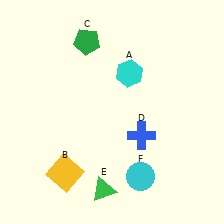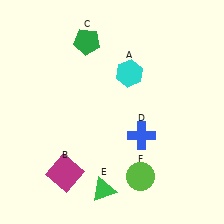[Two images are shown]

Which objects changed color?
B changed from yellow to magenta. F changed from cyan to lime.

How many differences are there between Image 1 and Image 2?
There are 2 differences between the two images.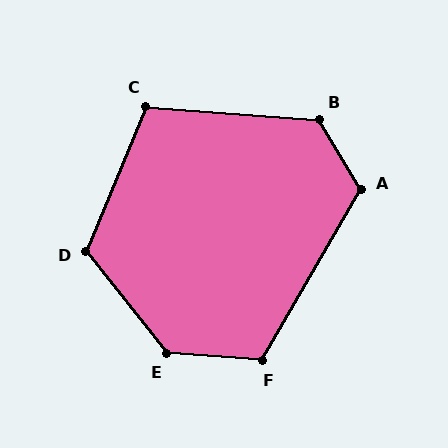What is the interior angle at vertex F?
Approximately 116 degrees (obtuse).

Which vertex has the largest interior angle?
E, at approximately 133 degrees.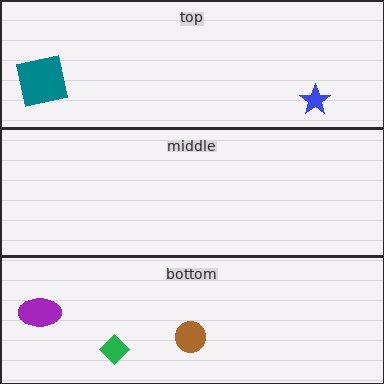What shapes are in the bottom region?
The brown circle, the green diamond, the purple ellipse.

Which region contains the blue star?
The top region.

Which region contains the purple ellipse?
The bottom region.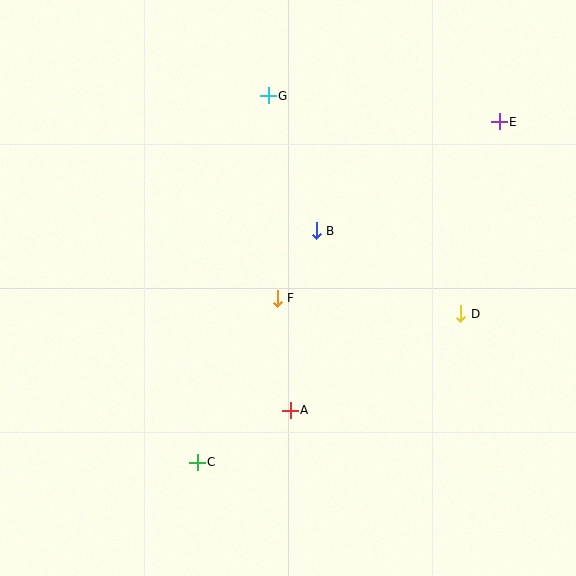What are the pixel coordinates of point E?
Point E is at (499, 122).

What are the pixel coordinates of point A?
Point A is at (290, 410).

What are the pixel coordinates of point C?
Point C is at (197, 462).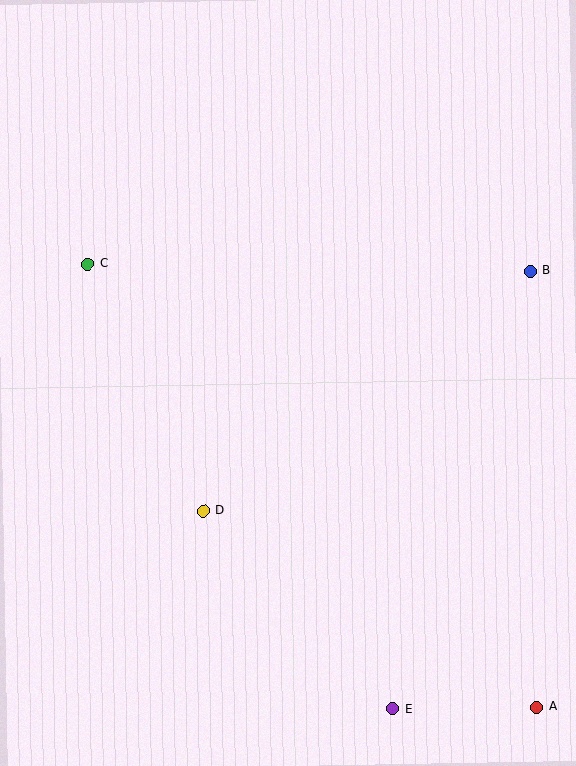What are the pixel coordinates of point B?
Point B is at (530, 271).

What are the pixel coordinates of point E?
Point E is at (393, 709).